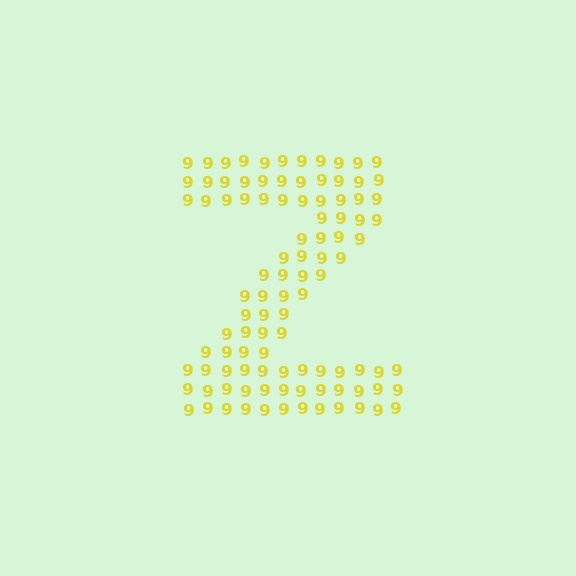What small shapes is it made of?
It is made of small digit 9's.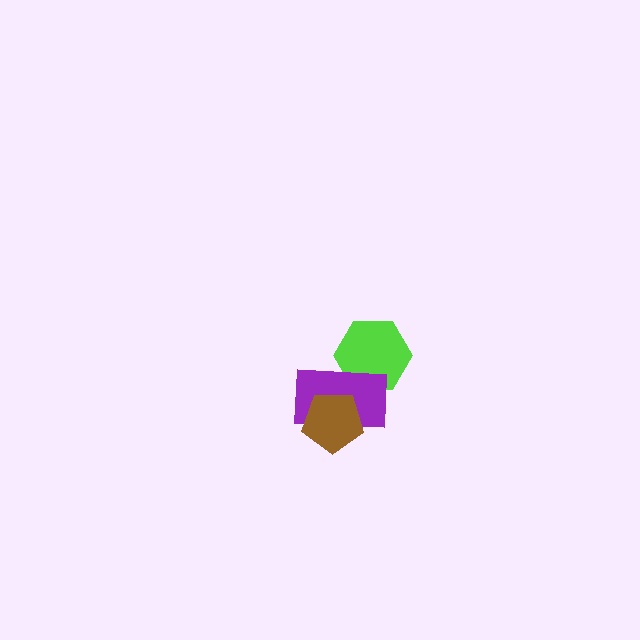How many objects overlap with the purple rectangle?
2 objects overlap with the purple rectangle.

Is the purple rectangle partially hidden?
Yes, it is partially covered by another shape.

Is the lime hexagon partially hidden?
Yes, it is partially covered by another shape.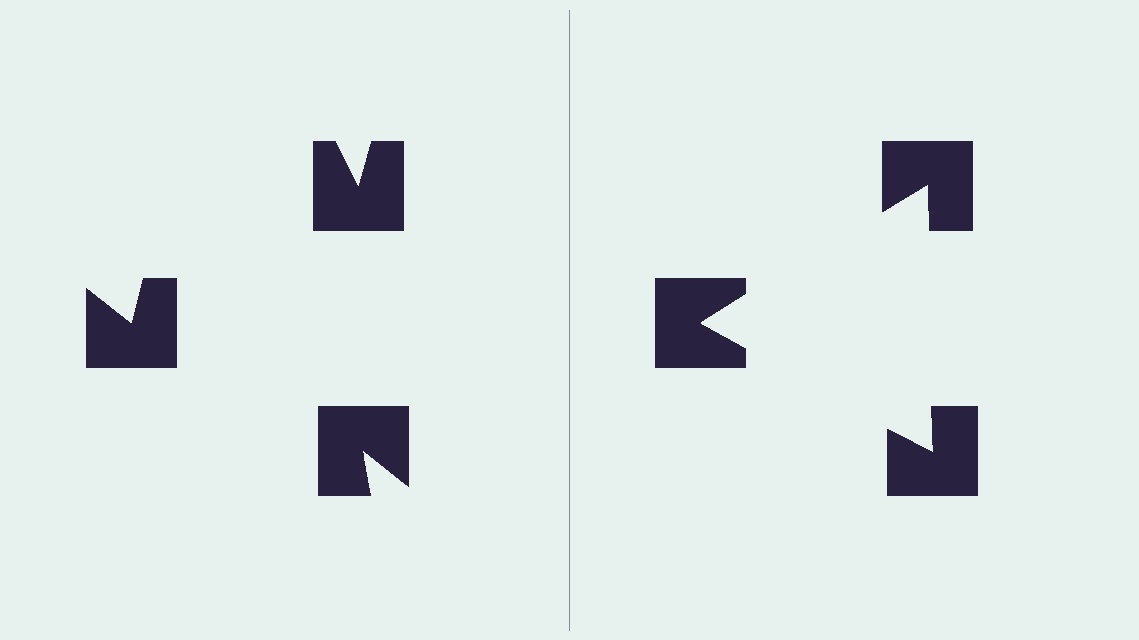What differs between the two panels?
The notched squares are positioned identically on both sides; only the wedge orientations differ. On the right they align to a triangle; on the left they are misaligned.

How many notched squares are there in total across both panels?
6 — 3 on each side.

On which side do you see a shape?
An illusory triangle appears on the right side. On the left side the wedge cuts are rotated, so no coherent shape forms.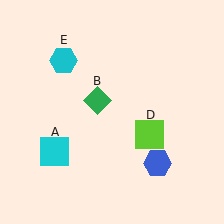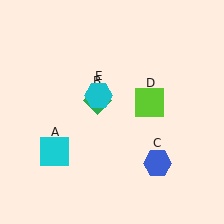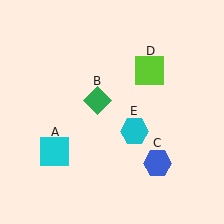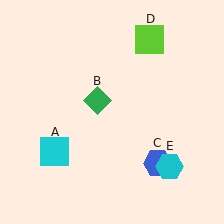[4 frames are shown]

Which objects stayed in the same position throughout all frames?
Cyan square (object A) and green diamond (object B) and blue hexagon (object C) remained stationary.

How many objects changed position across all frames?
2 objects changed position: lime square (object D), cyan hexagon (object E).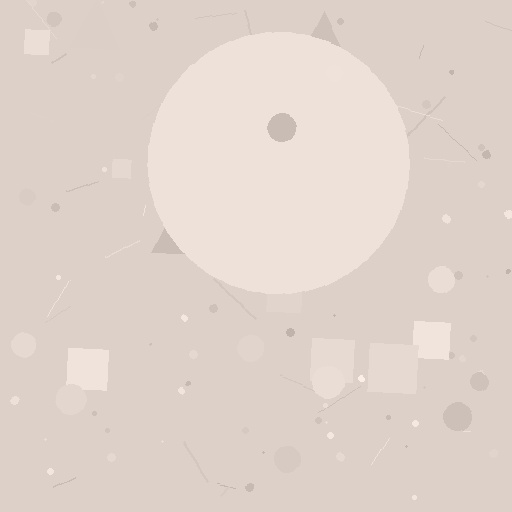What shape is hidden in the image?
A circle is hidden in the image.